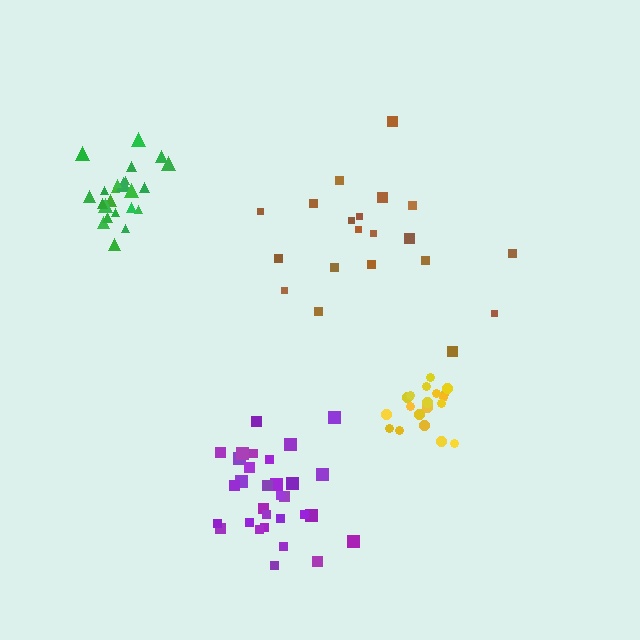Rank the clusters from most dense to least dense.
yellow, green, purple, brown.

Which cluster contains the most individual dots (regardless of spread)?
Purple (31).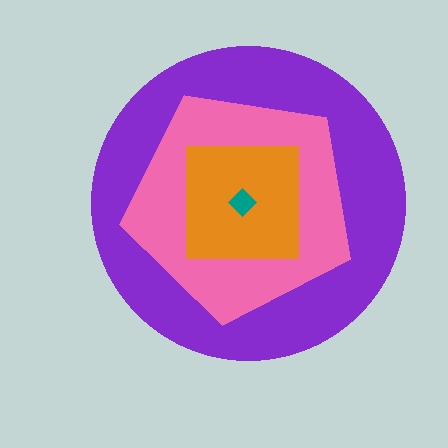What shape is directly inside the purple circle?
The pink pentagon.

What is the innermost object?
The teal diamond.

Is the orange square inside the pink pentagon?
Yes.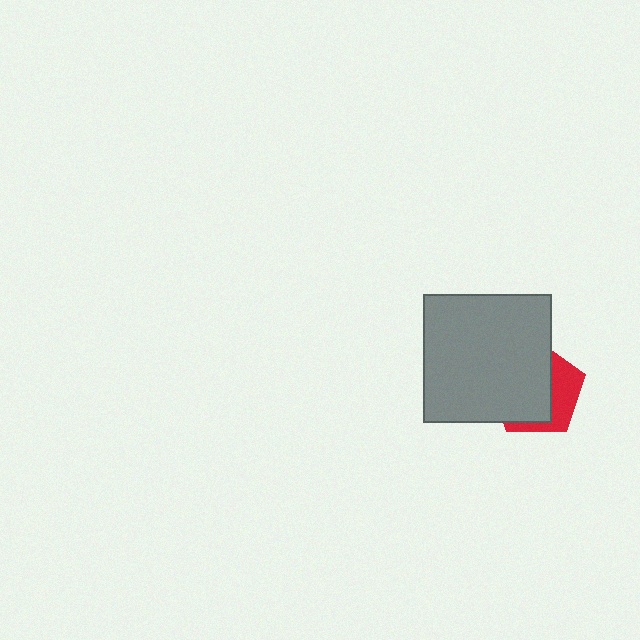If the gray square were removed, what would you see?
You would see the complete red pentagon.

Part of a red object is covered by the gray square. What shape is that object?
It is a pentagon.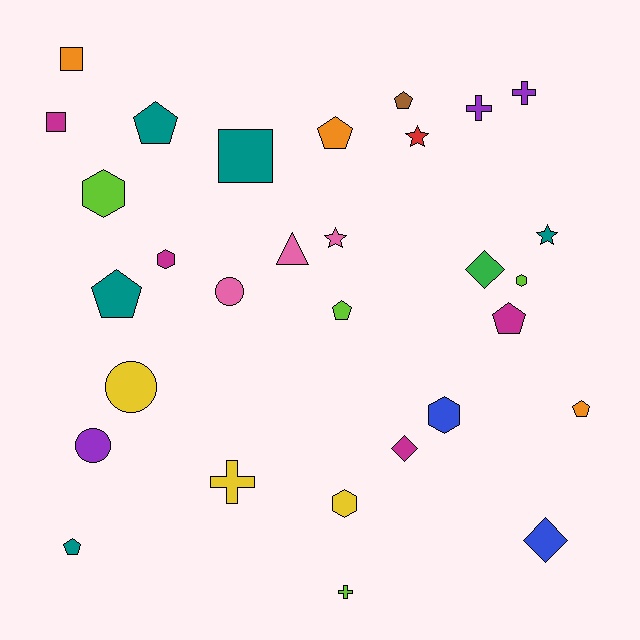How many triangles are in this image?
There is 1 triangle.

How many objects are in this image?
There are 30 objects.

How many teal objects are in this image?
There are 5 teal objects.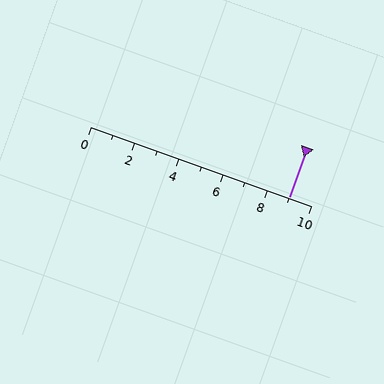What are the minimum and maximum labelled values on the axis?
The axis runs from 0 to 10.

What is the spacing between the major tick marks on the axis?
The major ticks are spaced 2 apart.